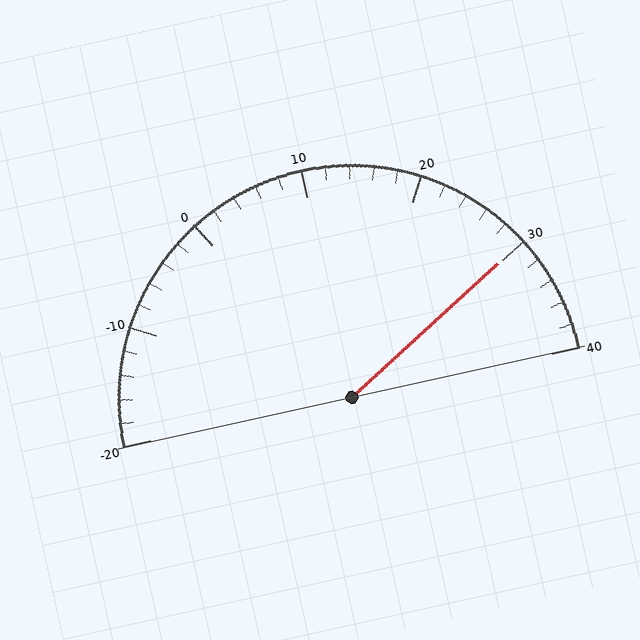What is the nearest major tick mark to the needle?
The nearest major tick mark is 30.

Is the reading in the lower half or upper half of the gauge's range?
The reading is in the upper half of the range (-20 to 40).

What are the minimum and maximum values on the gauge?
The gauge ranges from -20 to 40.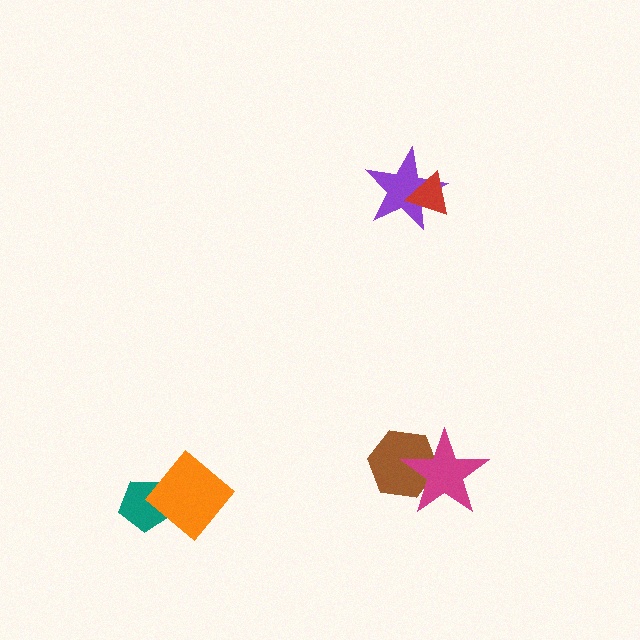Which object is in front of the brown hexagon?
The magenta star is in front of the brown hexagon.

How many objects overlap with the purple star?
1 object overlaps with the purple star.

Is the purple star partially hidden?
Yes, it is partially covered by another shape.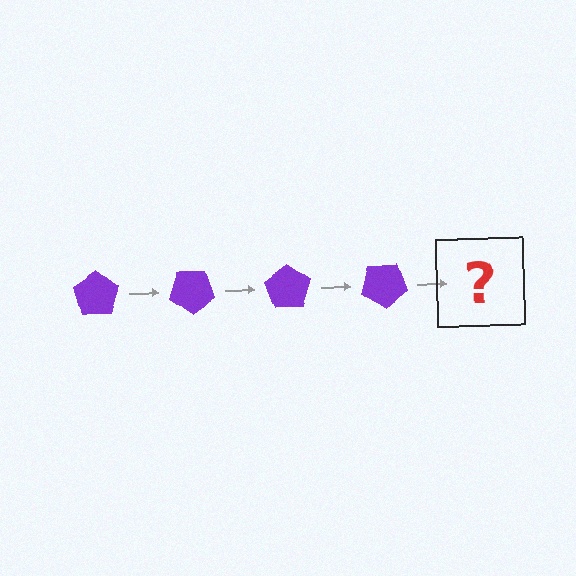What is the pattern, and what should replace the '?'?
The pattern is that the pentagon rotates 35 degrees each step. The '?' should be a purple pentagon rotated 140 degrees.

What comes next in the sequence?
The next element should be a purple pentagon rotated 140 degrees.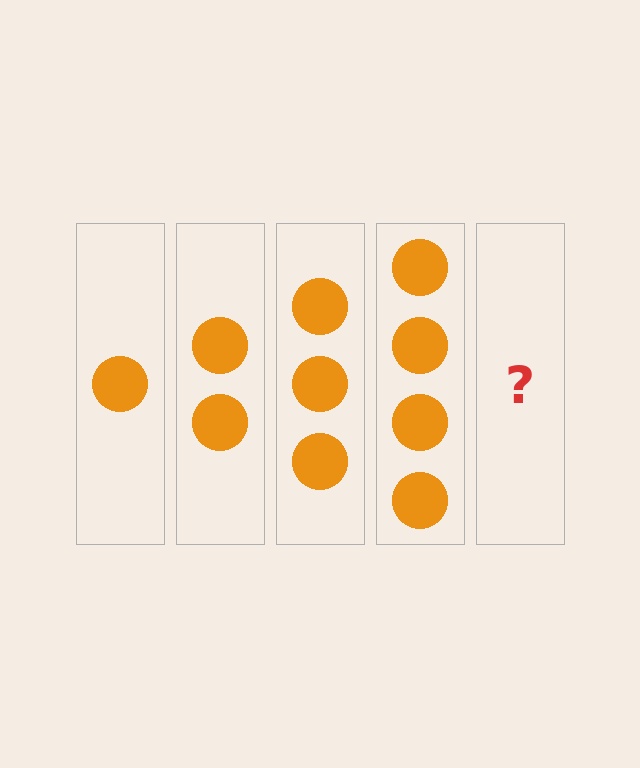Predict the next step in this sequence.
The next step is 5 circles.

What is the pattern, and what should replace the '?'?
The pattern is that each step adds one more circle. The '?' should be 5 circles.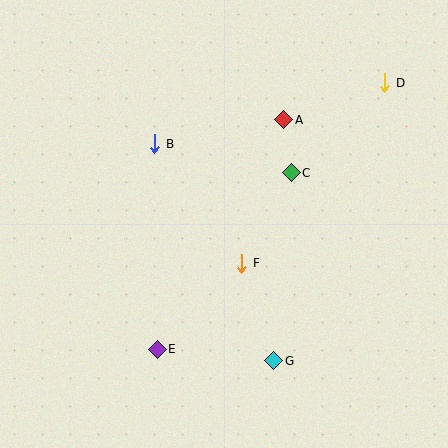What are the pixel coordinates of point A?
Point A is at (284, 120).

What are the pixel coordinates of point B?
Point B is at (155, 144).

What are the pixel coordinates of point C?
Point C is at (291, 173).